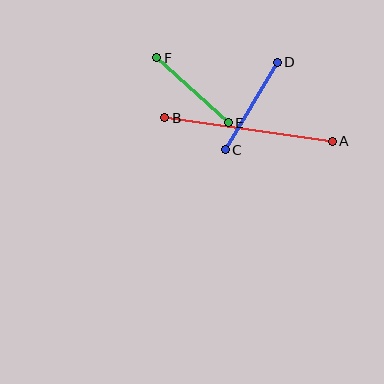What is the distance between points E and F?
The distance is approximately 97 pixels.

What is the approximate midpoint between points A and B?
The midpoint is at approximately (248, 129) pixels.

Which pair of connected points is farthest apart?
Points A and B are farthest apart.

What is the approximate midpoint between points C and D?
The midpoint is at approximately (251, 106) pixels.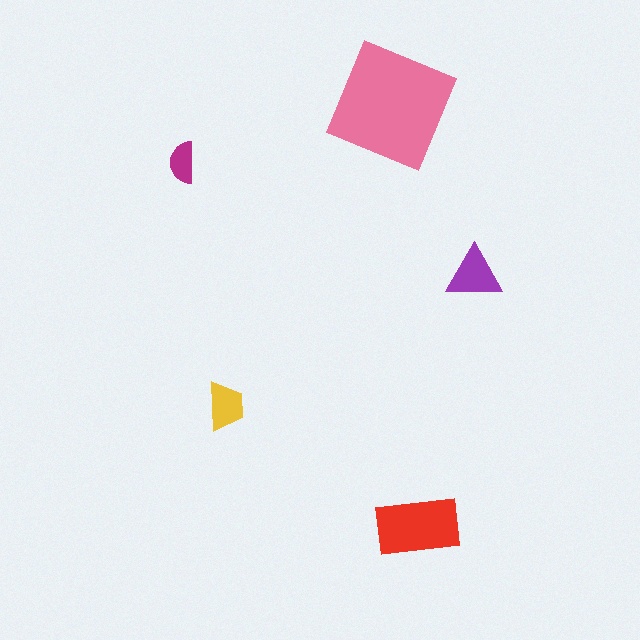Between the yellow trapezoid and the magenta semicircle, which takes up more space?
The yellow trapezoid.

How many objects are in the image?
There are 5 objects in the image.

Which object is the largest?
The pink square.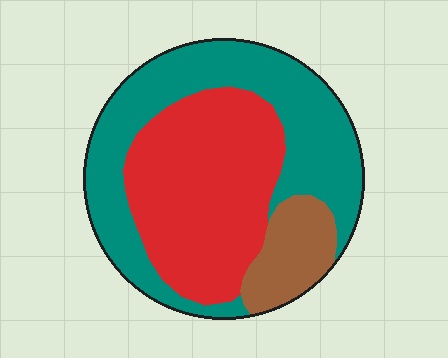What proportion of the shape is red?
Red takes up about two fifths (2/5) of the shape.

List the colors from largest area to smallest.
From largest to smallest: teal, red, brown.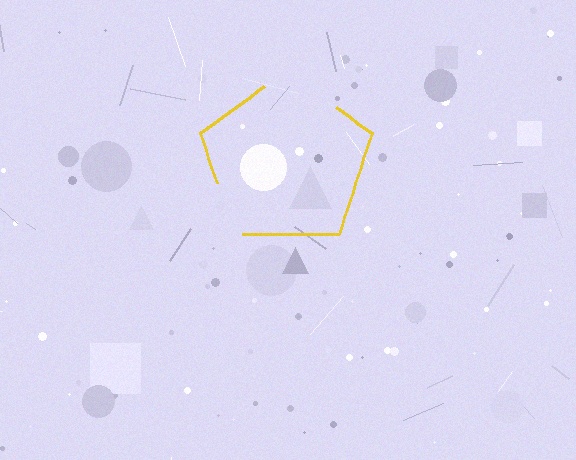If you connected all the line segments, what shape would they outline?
They would outline a pentagon.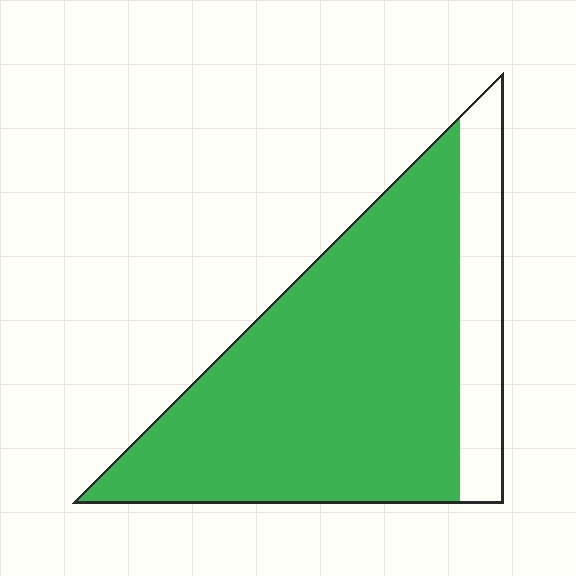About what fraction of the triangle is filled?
About four fifths (4/5).